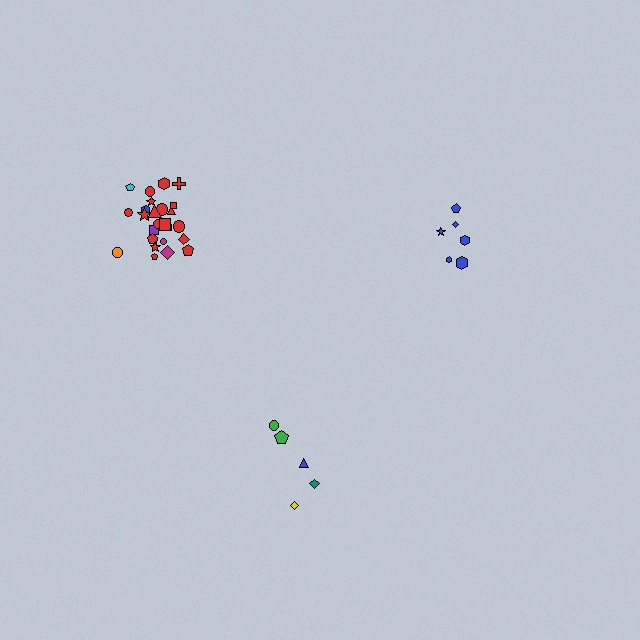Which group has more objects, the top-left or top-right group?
The top-left group.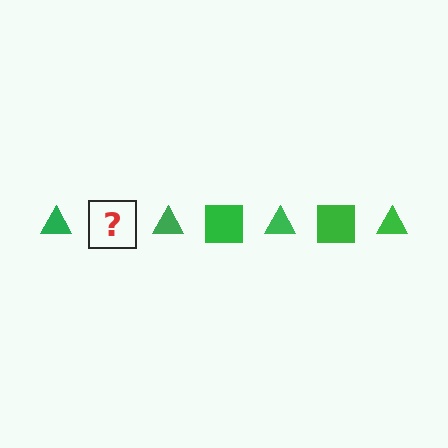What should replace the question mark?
The question mark should be replaced with a green square.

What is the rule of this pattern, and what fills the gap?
The rule is that the pattern cycles through triangle, square shapes in green. The gap should be filled with a green square.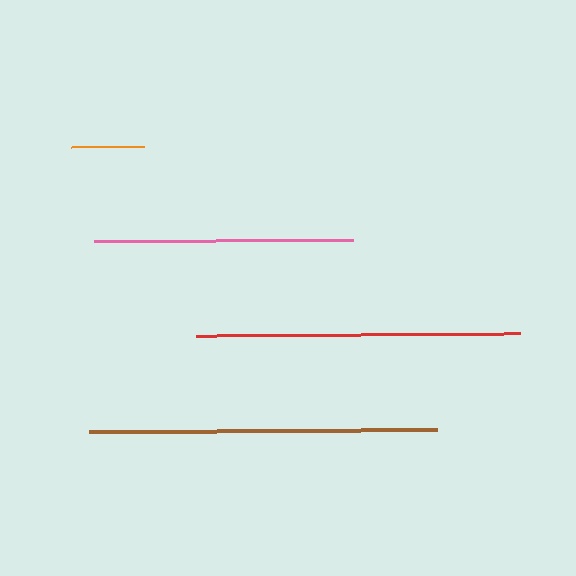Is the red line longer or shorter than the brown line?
The brown line is longer than the red line.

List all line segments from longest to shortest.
From longest to shortest: brown, red, pink, orange.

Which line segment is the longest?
The brown line is the longest at approximately 348 pixels.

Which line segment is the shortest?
The orange line is the shortest at approximately 73 pixels.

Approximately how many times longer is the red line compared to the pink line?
The red line is approximately 1.2 times the length of the pink line.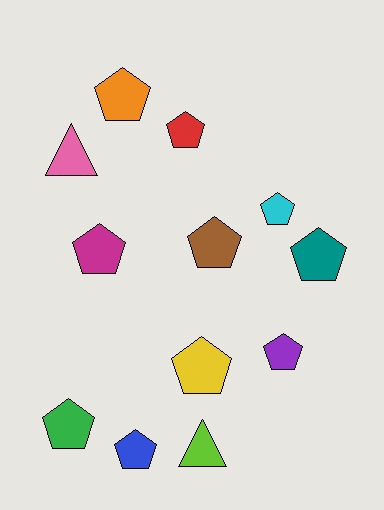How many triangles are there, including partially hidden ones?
There are 2 triangles.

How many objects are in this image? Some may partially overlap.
There are 12 objects.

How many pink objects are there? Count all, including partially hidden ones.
There is 1 pink object.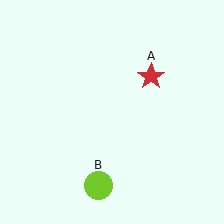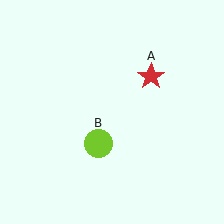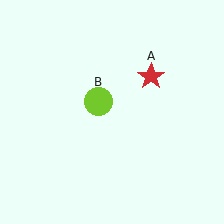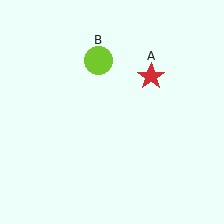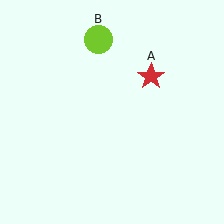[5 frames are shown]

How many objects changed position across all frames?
1 object changed position: lime circle (object B).